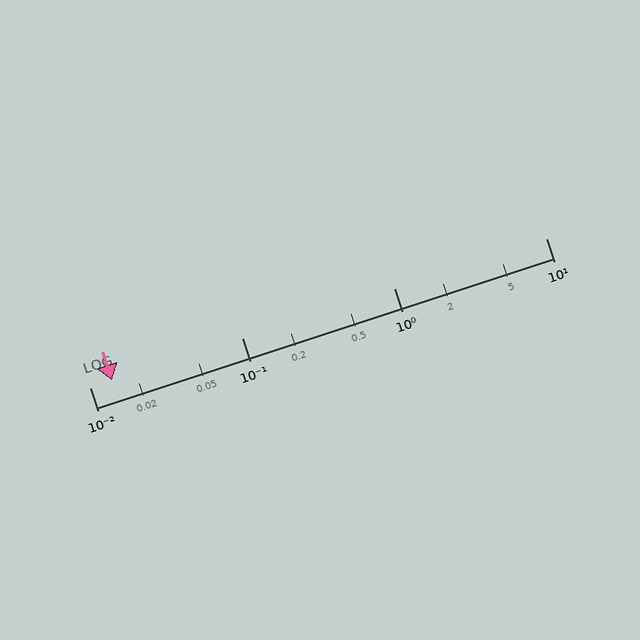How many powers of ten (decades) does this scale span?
The scale spans 3 decades, from 0.01 to 10.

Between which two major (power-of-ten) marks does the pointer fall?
The pointer is between 0.01 and 0.1.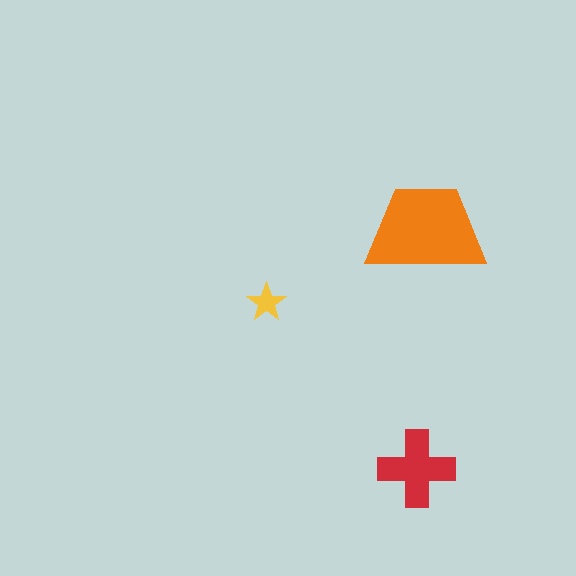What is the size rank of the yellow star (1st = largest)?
3rd.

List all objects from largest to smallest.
The orange trapezoid, the red cross, the yellow star.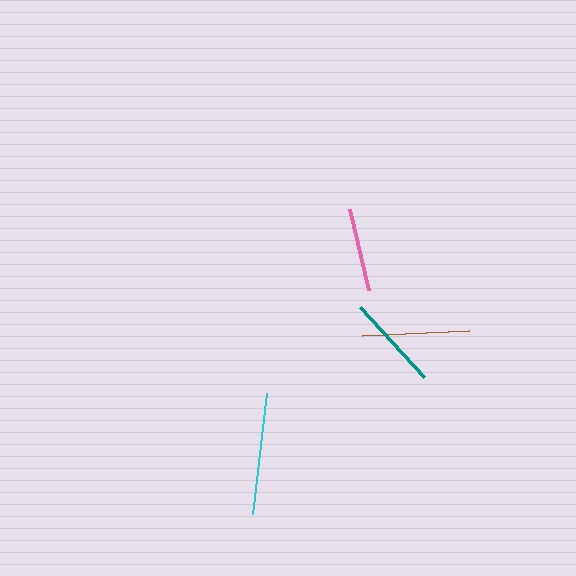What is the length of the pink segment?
The pink segment is approximately 84 pixels long.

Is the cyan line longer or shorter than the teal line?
The cyan line is longer than the teal line.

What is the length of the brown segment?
The brown segment is approximately 108 pixels long.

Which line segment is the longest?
The cyan line is the longest at approximately 121 pixels.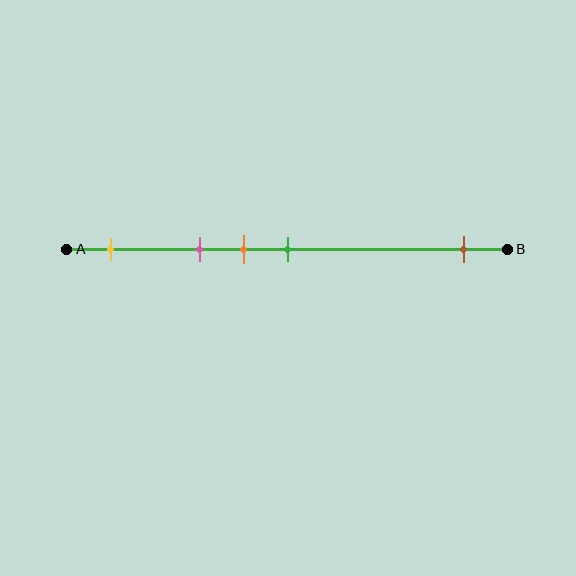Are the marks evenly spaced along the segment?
No, the marks are not evenly spaced.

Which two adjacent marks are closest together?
The orange and green marks are the closest adjacent pair.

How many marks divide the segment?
There are 5 marks dividing the segment.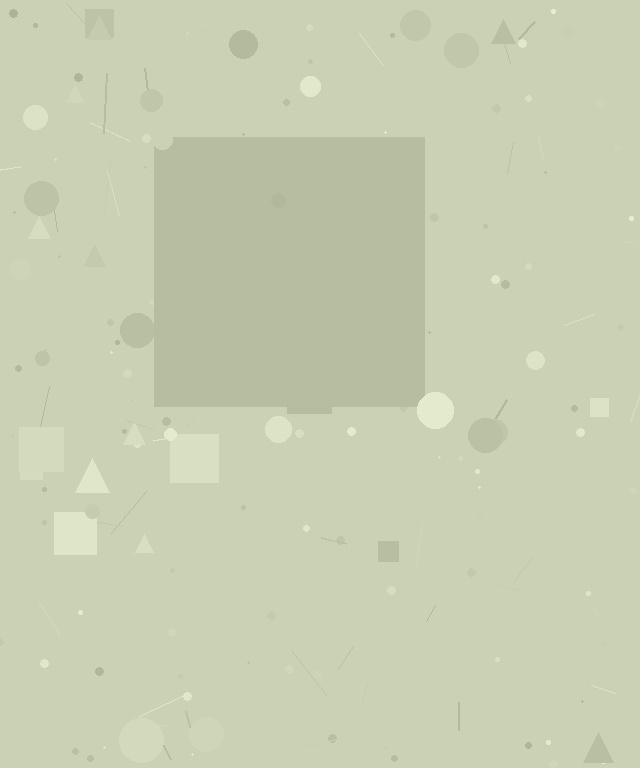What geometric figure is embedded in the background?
A square is embedded in the background.